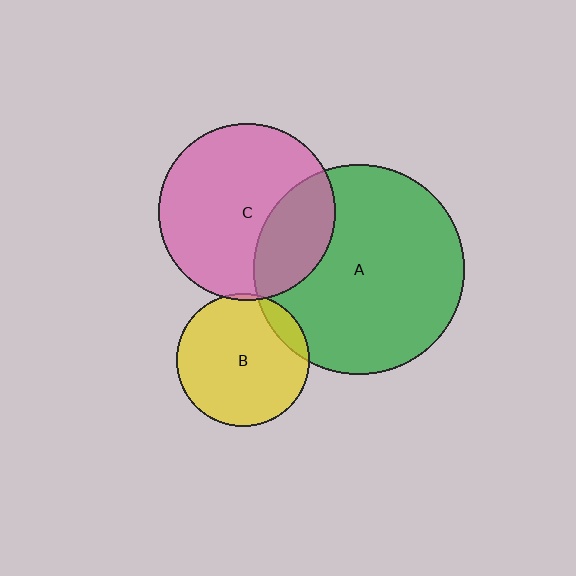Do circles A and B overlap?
Yes.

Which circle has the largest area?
Circle A (green).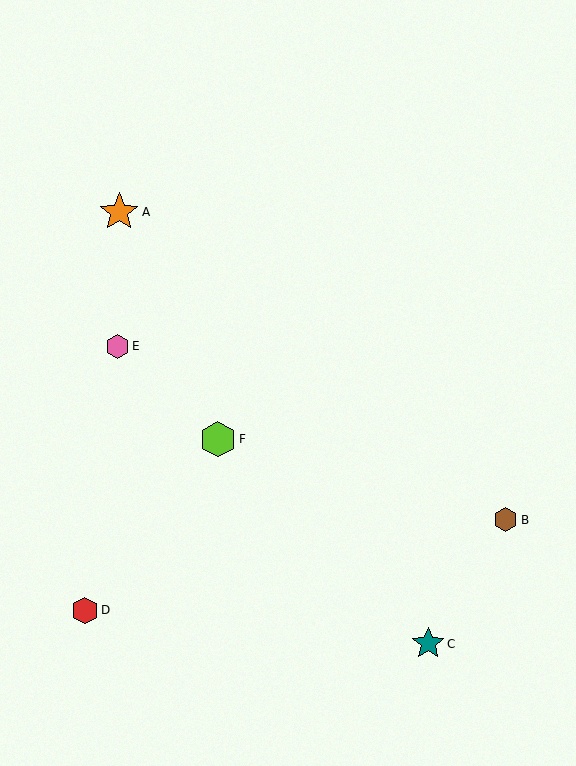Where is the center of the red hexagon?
The center of the red hexagon is at (85, 610).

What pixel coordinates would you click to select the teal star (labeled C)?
Click at (428, 644) to select the teal star C.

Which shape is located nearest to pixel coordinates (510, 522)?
The brown hexagon (labeled B) at (506, 520) is nearest to that location.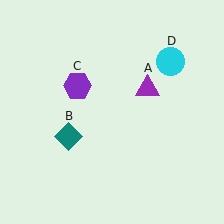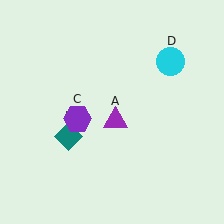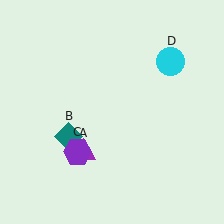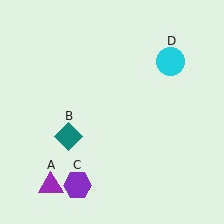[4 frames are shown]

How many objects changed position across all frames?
2 objects changed position: purple triangle (object A), purple hexagon (object C).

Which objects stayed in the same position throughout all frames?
Teal diamond (object B) and cyan circle (object D) remained stationary.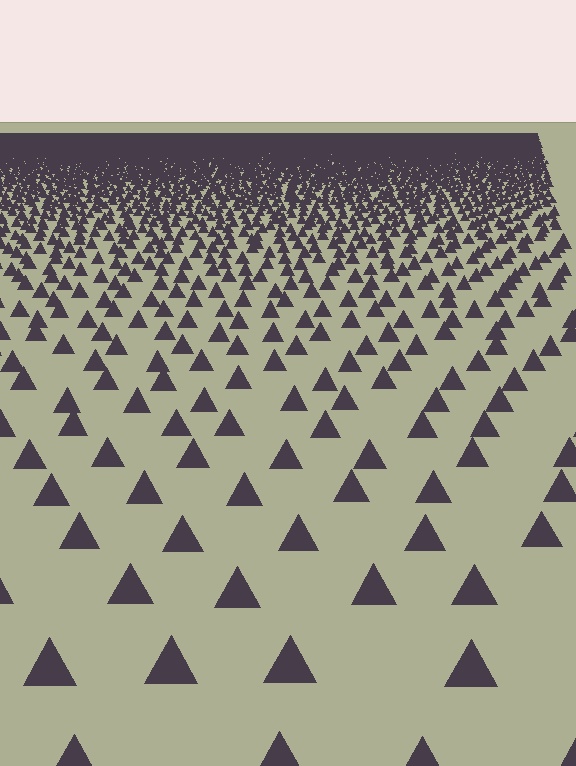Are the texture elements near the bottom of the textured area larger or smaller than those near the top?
Larger. Near the bottom, elements are closer to the viewer and appear at a bigger on-screen size.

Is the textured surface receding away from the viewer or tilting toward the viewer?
The surface is receding away from the viewer. Texture elements get smaller and denser toward the top.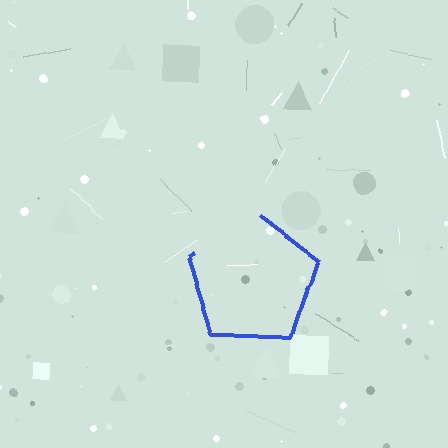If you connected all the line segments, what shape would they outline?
They would outline a pentagon.